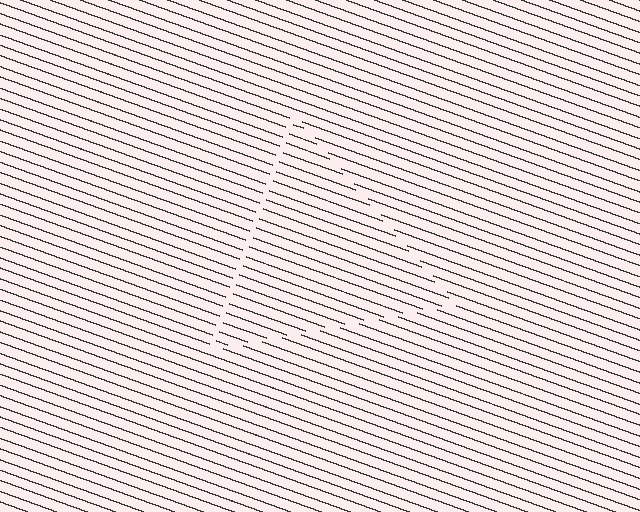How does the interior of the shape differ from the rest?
The interior of the shape contains the same grating, shifted by half a period — the contour is defined by the phase discontinuity where line-ends from the inner and outer gratings abut.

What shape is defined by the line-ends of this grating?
An illusory triangle. The interior of the shape contains the same grating, shifted by half a period — the contour is defined by the phase discontinuity where line-ends from the inner and outer gratings abut.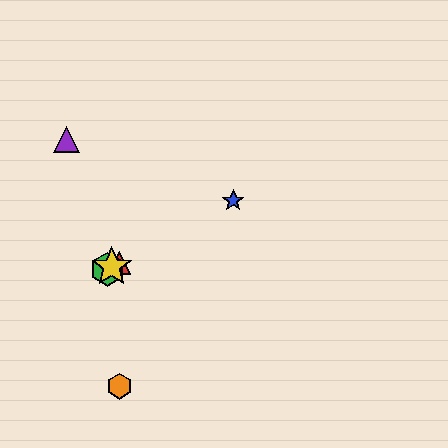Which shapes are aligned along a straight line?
The red triangle, the blue star, the green hexagon, the yellow star are aligned along a straight line.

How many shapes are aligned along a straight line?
4 shapes (the red triangle, the blue star, the green hexagon, the yellow star) are aligned along a straight line.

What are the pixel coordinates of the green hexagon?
The green hexagon is at (107, 269).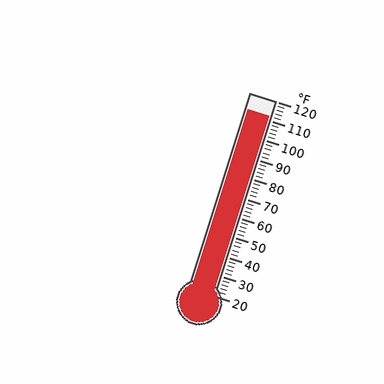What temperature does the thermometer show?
The thermometer shows approximately 112°F.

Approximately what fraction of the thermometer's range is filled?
The thermometer is filled to approximately 90% of its range.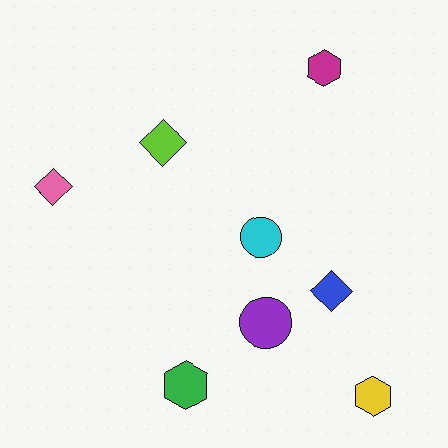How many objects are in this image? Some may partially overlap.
There are 8 objects.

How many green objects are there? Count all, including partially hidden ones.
There is 1 green object.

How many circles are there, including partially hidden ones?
There are 2 circles.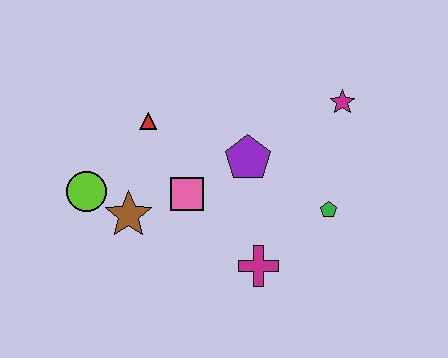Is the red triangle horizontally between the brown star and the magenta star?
Yes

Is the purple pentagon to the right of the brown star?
Yes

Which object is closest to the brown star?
The lime circle is closest to the brown star.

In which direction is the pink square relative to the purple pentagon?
The pink square is to the left of the purple pentagon.